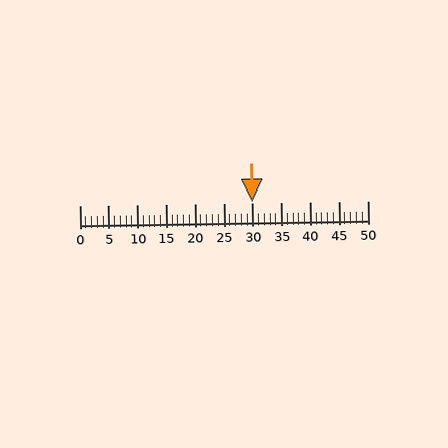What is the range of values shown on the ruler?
The ruler shows values from 0 to 50.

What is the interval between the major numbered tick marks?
The major tick marks are spaced 5 units apart.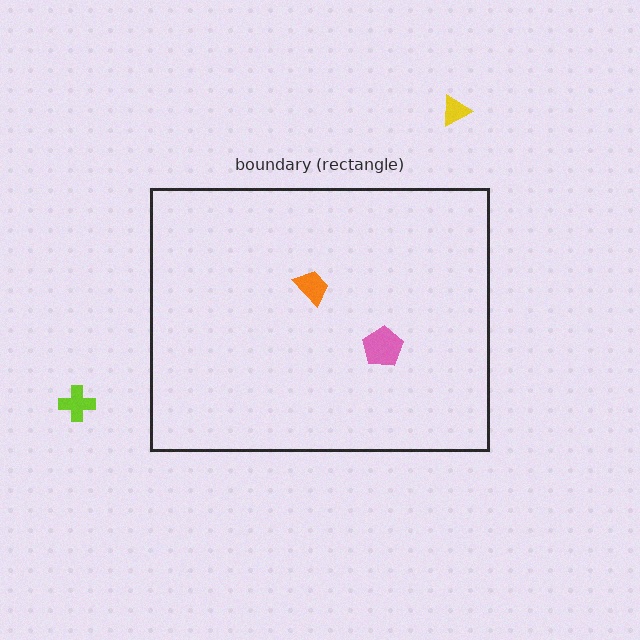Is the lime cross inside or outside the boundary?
Outside.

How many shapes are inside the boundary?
2 inside, 2 outside.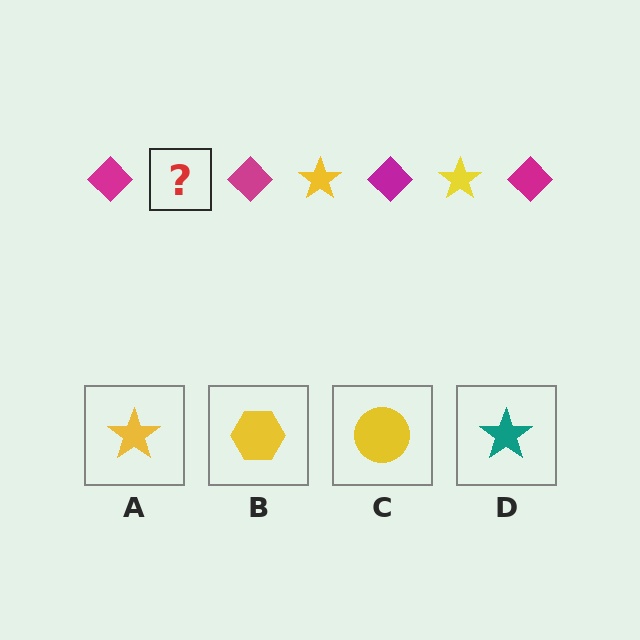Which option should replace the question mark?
Option A.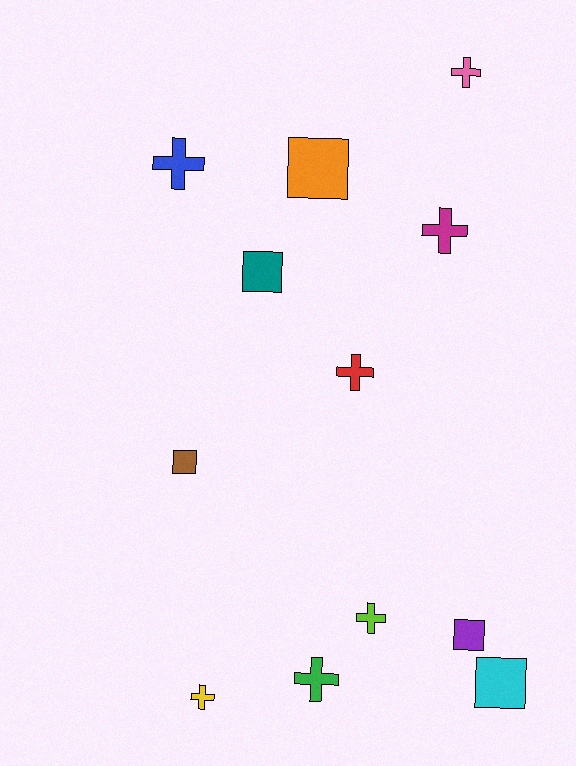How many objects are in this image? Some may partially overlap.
There are 12 objects.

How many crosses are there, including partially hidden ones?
There are 7 crosses.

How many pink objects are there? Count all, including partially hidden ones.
There is 1 pink object.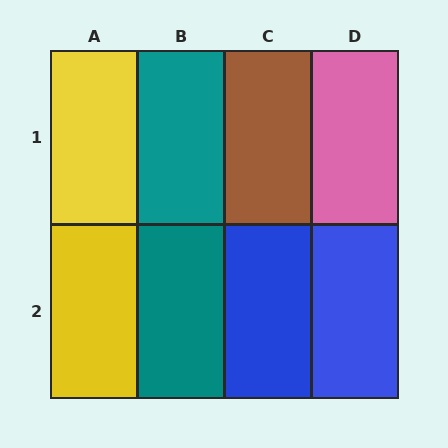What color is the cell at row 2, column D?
Blue.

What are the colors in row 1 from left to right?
Yellow, teal, brown, pink.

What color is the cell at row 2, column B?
Teal.